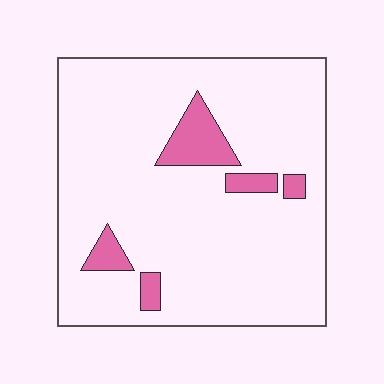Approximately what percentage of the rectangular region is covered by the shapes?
Approximately 10%.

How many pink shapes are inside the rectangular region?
5.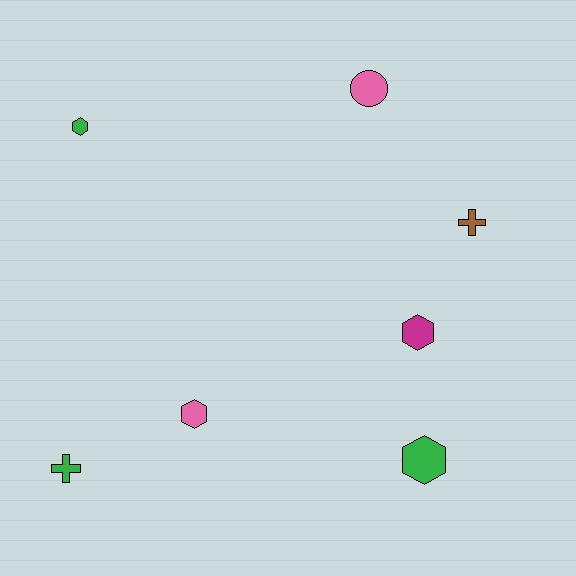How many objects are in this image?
There are 7 objects.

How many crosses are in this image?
There are 2 crosses.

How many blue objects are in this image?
There are no blue objects.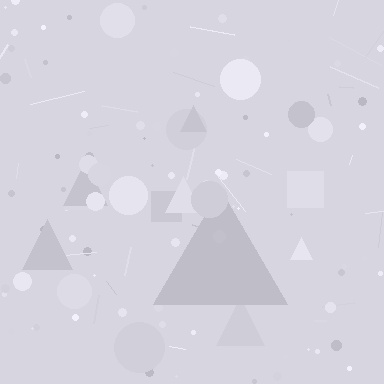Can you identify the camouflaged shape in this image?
The camouflaged shape is a triangle.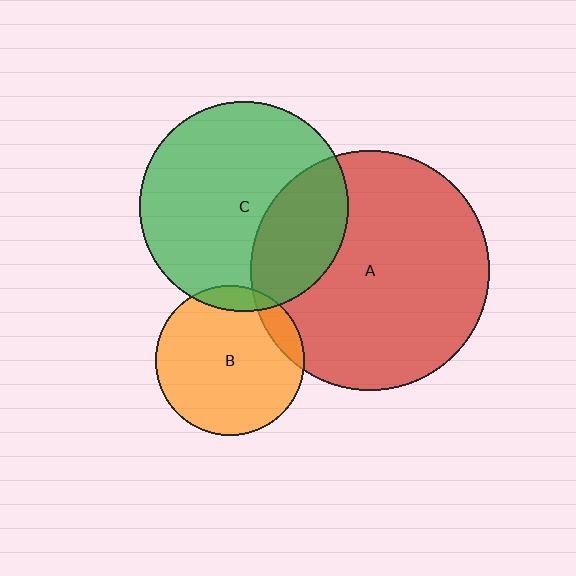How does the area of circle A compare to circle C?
Approximately 1.3 times.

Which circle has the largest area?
Circle A (red).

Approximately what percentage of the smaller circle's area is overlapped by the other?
Approximately 10%.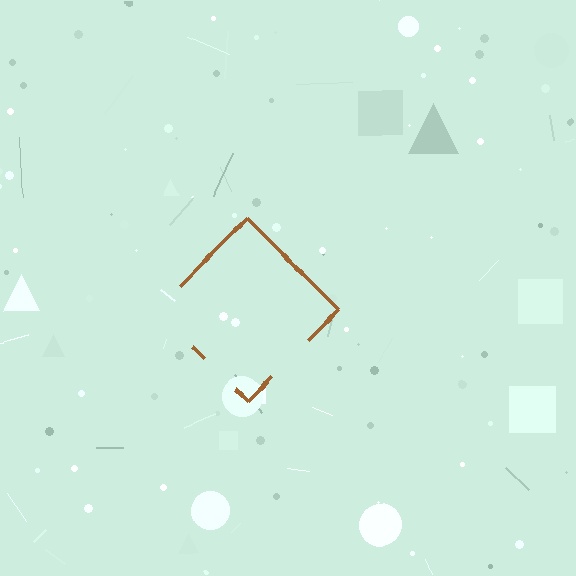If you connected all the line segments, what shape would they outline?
They would outline a diamond.